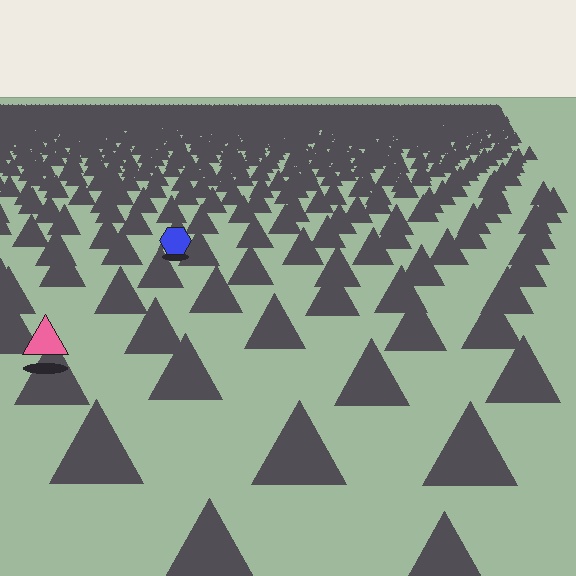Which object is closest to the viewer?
The pink triangle is closest. The texture marks near it are larger and more spread out.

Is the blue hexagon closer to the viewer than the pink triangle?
No. The pink triangle is closer — you can tell from the texture gradient: the ground texture is coarser near it.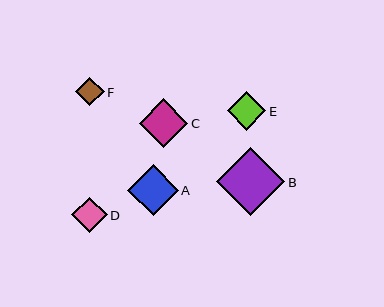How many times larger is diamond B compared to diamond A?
Diamond B is approximately 1.3 times the size of diamond A.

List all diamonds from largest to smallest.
From largest to smallest: B, A, C, E, D, F.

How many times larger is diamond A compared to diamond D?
Diamond A is approximately 1.4 times the size of diamond D.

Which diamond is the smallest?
Diamond F is the smallest with a size of approximately 28 pixels.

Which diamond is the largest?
Diamond B is the largest with a size of approximately 68 pixels.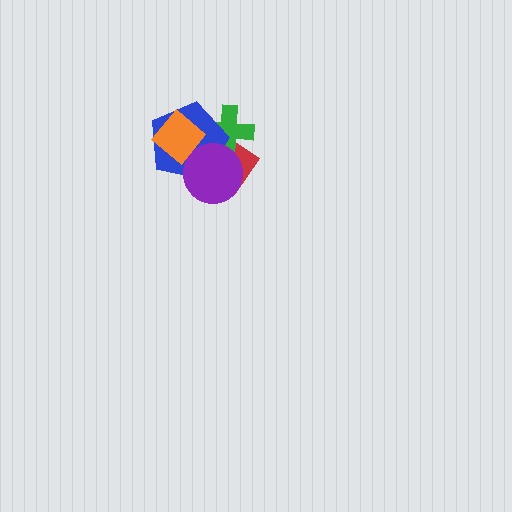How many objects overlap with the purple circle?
4 objects overlap with the purple circle.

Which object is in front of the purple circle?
The orange diamond is in front of the purple circle.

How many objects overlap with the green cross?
3 objects overlap with the green cross.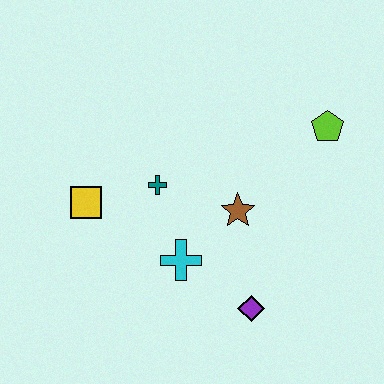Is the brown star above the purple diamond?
Yes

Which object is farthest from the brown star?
The yellow square is farthest from the brown star.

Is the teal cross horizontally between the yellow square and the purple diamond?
Yes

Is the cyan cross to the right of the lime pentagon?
No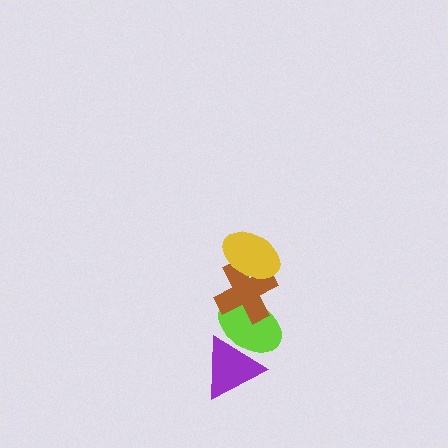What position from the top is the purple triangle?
The purple triangle is 4th from the top.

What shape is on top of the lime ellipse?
The brown cross is on top of the lime ellipse.